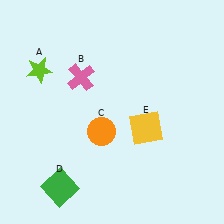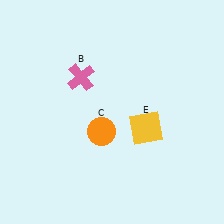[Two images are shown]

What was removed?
The green square (D), the lime star (A) were removed in Image 2.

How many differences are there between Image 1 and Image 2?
There are 2 differences between the two images.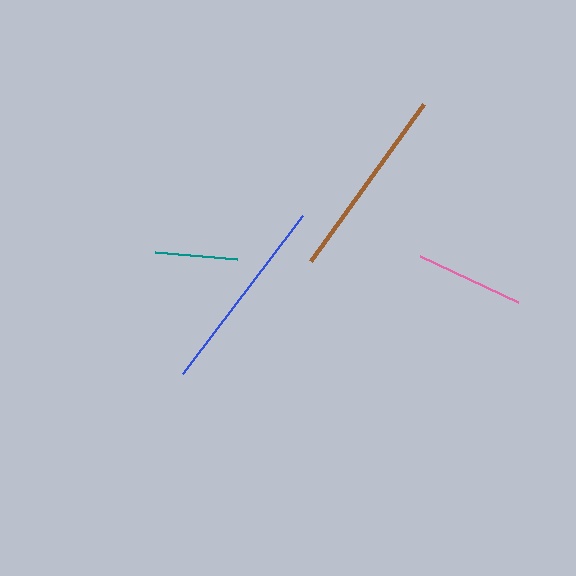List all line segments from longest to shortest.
From longest to shortest: blue, brown, pink, teal.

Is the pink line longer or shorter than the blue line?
The blue line is longer than the pink line.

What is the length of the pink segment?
The pink segment is approximately 108 pixels long.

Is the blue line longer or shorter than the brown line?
The blue line is longer than the brown line.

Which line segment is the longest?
The blue line is the longest at approximately 198 pixels.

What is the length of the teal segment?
The teal segment is approximately 83 pixels long.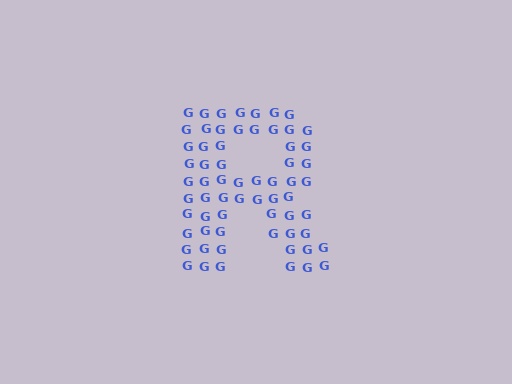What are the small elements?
The small elements are letter G's.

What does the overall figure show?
The overall figure shows the letter R.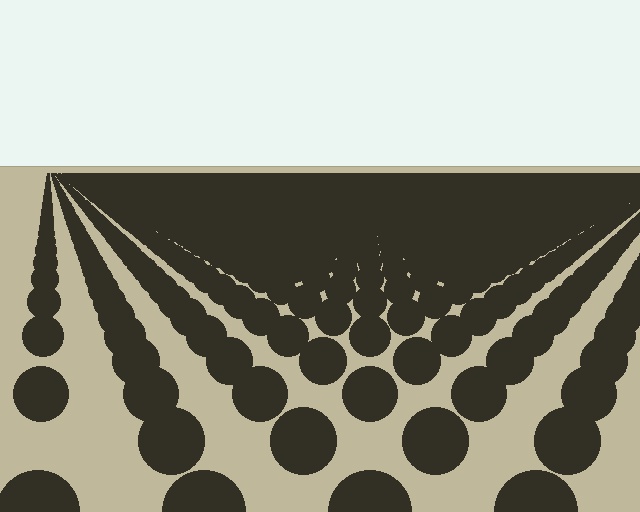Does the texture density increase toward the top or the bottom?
Density increases toward the top.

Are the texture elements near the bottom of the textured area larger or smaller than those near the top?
Larger. Near the bottom, elements are closer to the viewer and appear at a bigger on-screen size.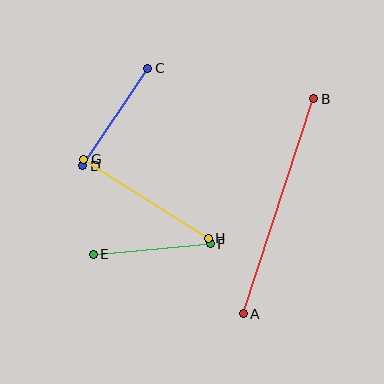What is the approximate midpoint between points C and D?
The midpoint is at approximately (115, 117) pixels.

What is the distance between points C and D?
The distance is approximately 117 pixels.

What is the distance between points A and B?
The distance is approximately 226 pixels.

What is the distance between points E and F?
The distance is approximately 117 pixels.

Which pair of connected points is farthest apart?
Points A and B are farthest apart.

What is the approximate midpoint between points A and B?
The midpoint is at approximately (279, 206) pixels.